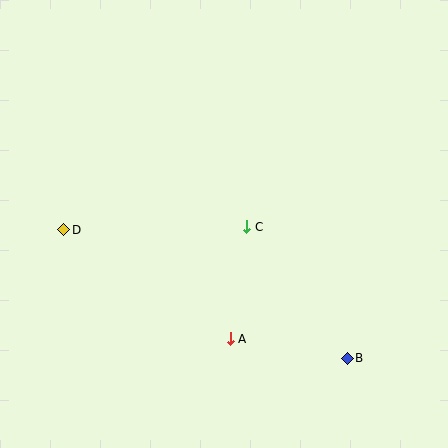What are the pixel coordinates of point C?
Point C is at (247, 227).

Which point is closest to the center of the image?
Point C at (247, 227) is closest to the center.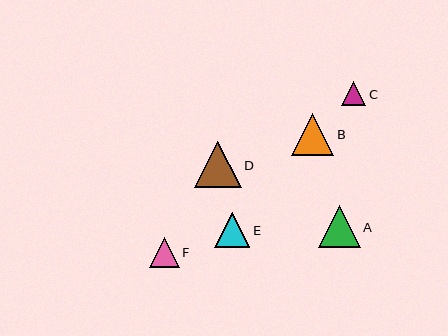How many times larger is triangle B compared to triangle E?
Triangle B is approximately 1.2 times the size of triangle E.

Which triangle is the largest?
Triangle D is the largest with a size of approximately 47 pixels.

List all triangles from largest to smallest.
From largest to smallest: D, B, A, E, F, C.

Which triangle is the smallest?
Triangle C is the smallest with a size of approximately 24 pixels.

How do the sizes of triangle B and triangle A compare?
Triangle B and triangle A are approximately the same size.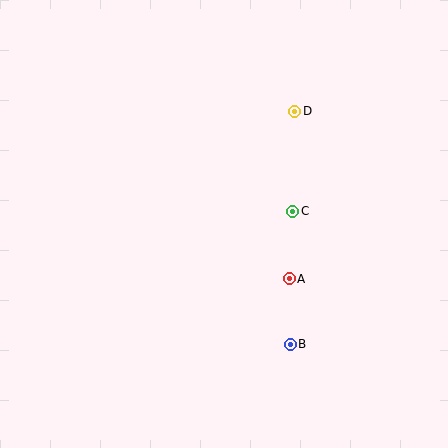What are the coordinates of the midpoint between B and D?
The midpoint between B and D is at (292, 228).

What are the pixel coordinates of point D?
Point D is at (295, 111).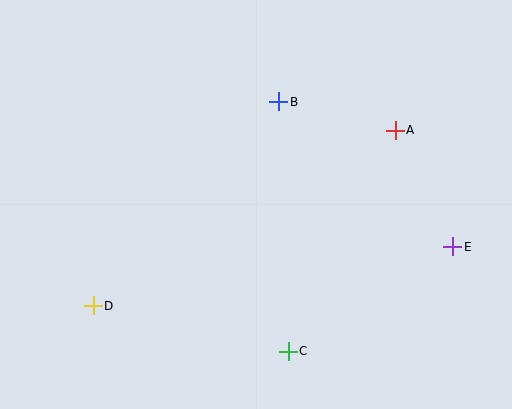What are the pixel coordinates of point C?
Point C is at (288, 351).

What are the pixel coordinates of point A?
Point A is at (395, 130).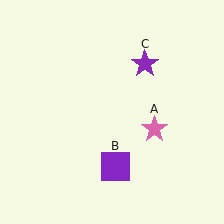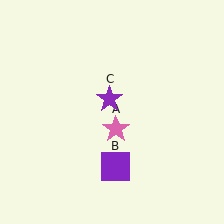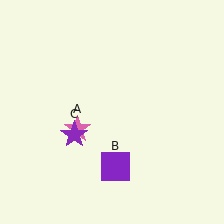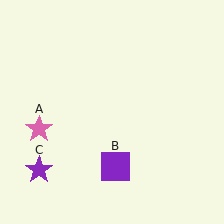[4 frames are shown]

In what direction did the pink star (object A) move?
The pink star (object A) moved left.